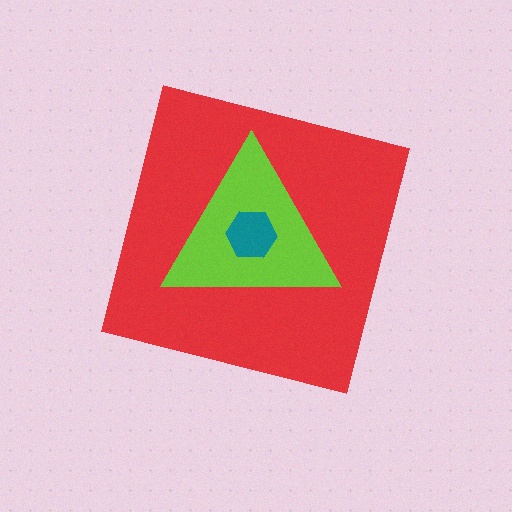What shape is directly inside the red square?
The lime triangle.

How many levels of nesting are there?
3.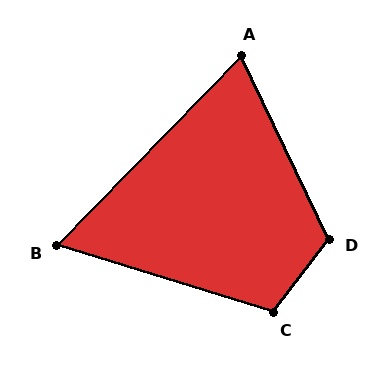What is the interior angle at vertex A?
Approximately 70 degrees (acute).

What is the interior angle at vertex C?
Approximately 110 degrees (obtuse).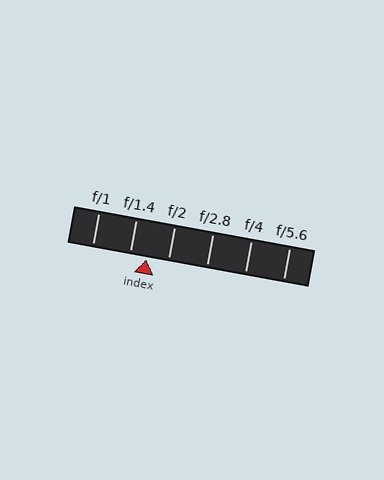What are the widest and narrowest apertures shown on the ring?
The widest aperture shown is f/1 and the narrowest is f/5.6.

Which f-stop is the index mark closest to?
The index mark is closest to f/1.4.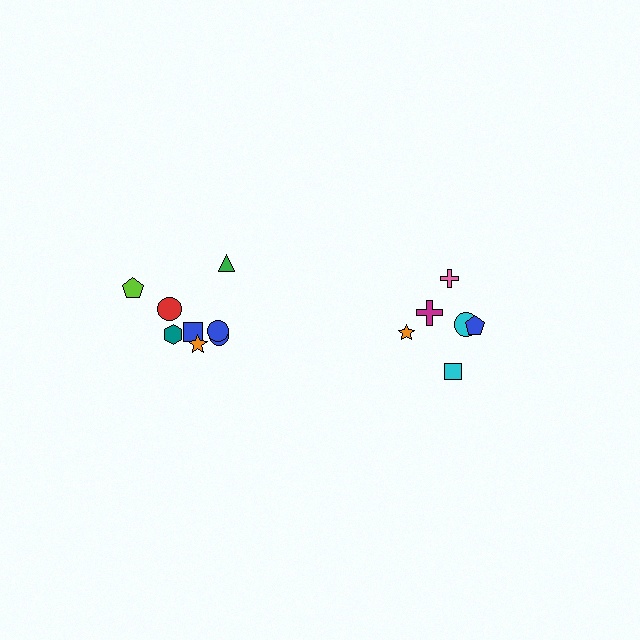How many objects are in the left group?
There are 8 objects.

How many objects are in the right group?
There are 6 objects.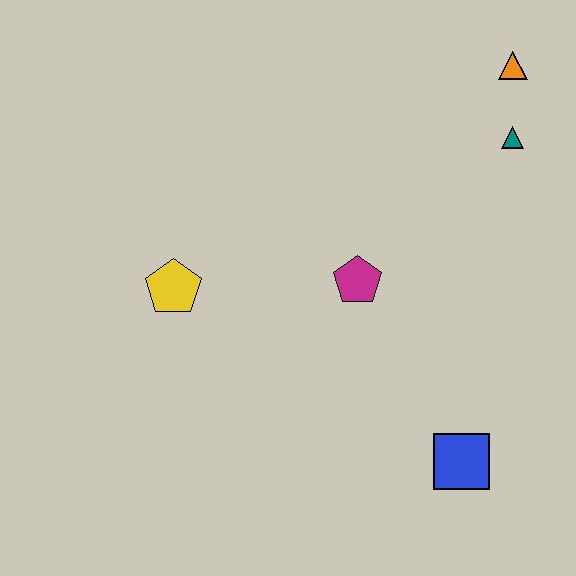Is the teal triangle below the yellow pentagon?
No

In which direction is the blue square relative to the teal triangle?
The blue square is below the teal triangle.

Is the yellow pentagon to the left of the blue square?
Yes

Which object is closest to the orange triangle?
The teal triangle is closest to the orange triangle.